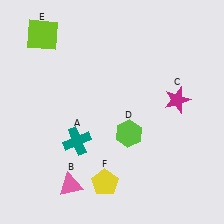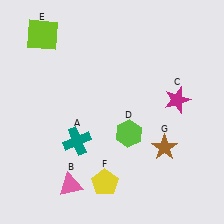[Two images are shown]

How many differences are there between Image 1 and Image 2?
There is 1 difference between the two images.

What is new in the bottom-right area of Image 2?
A brown star (G) was added in the bottom-right area of Image 2.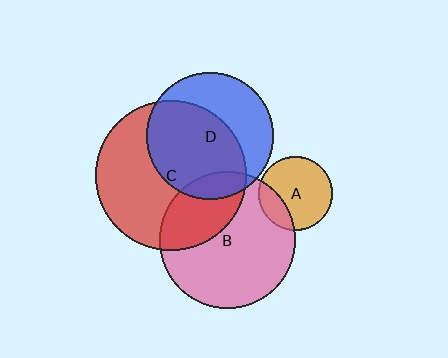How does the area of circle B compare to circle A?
Approximately 3.3 times.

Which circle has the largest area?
Circle C (red).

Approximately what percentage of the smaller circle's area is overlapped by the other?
Approximately 60%.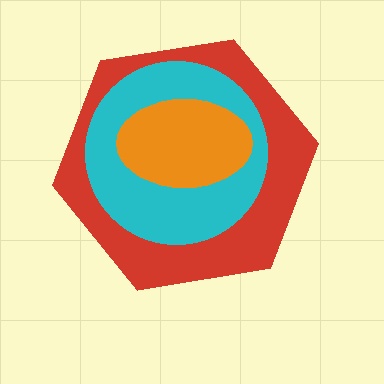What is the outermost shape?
The red hexagon.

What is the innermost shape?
The orange ellipse.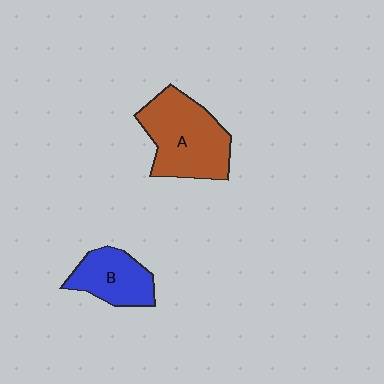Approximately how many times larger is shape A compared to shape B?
Approximately 1.6 times.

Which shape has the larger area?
Shape A (brown).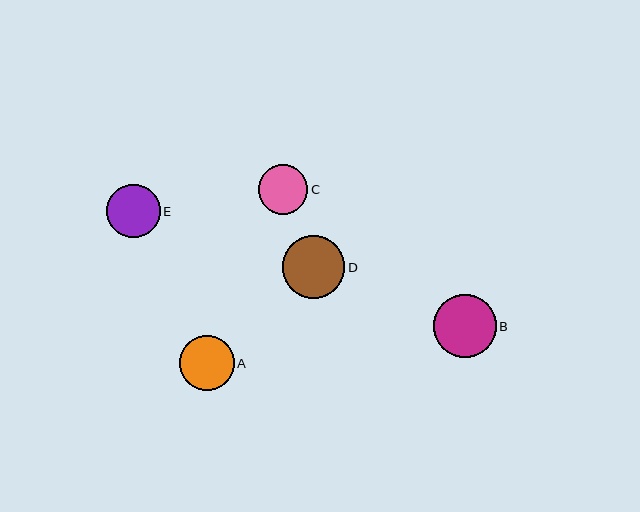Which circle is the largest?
Circle B is the largest with a size of approximately 63 pixels.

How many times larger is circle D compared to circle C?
Circle D is approximately 1.3 times the size of circle C.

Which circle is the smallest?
Circle C is the smallest with a size of approximately 50 pixels.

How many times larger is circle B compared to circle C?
Circle B is approximately 1.3 times the size of circle C.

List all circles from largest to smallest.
From largest to smallest: B, D, A, E, C.